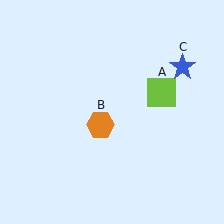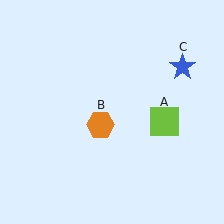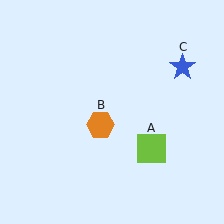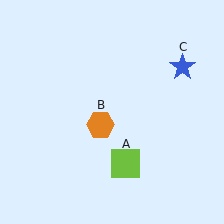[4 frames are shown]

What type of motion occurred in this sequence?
The lime square (object A) rotated clockwise around the center of the scene.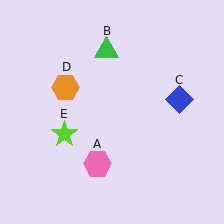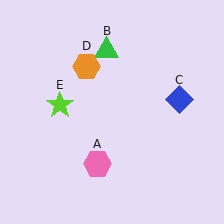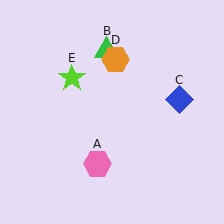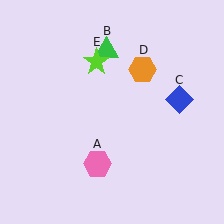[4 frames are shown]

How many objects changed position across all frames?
2 objects changed position: orange hexagon (object D), lime star (object E).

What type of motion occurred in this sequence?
The orange hexagon (object D), lime star (object E) rotated clockwise around the center of the scene.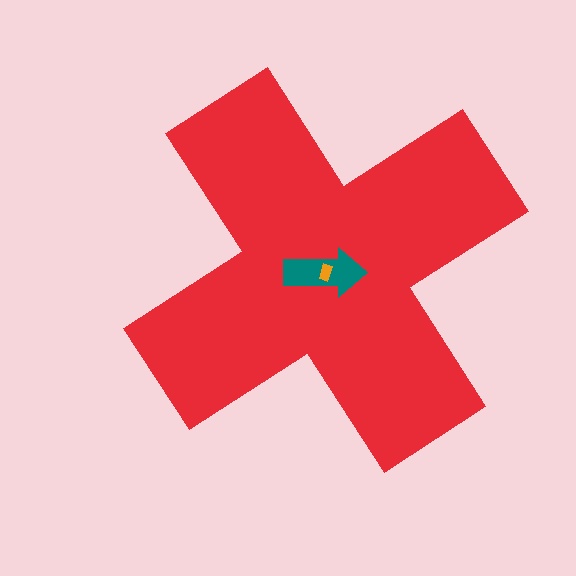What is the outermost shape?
The red cross.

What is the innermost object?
The orange rectangle.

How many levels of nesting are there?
3.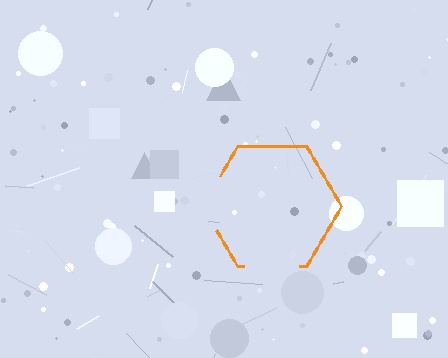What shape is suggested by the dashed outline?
The dashed outline suggests a hexagon.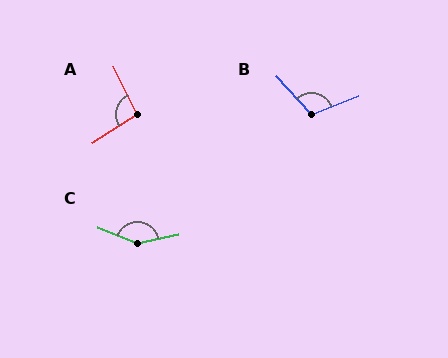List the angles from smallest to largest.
A (97°), B (111°), C (147°).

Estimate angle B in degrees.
Approximately 111 degrees.